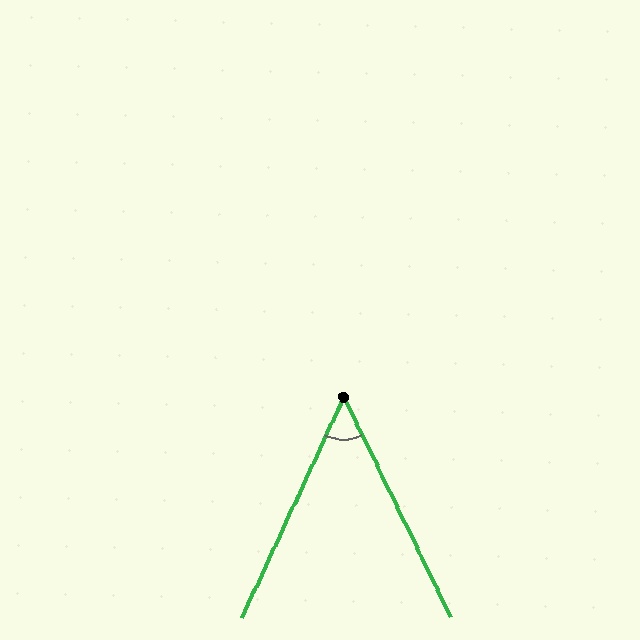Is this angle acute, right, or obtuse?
It is acute.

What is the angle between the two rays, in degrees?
Approximately 51 degrees.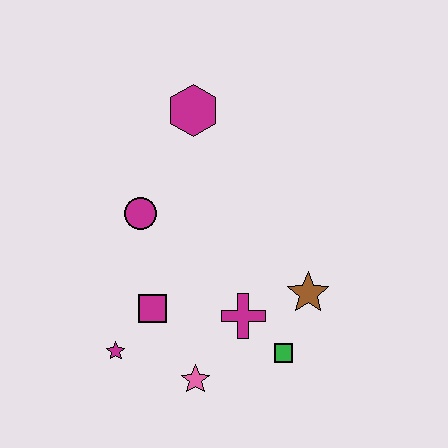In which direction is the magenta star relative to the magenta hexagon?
The magenta star is below the magenta hexagon.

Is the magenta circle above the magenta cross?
Yes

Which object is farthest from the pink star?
The magenta hexagon is farthest from the pink star.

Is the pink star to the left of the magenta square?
No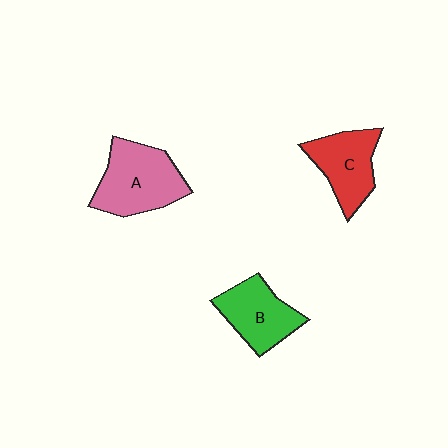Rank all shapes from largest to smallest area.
From largest to smallest: A (pink), C (red), B (green).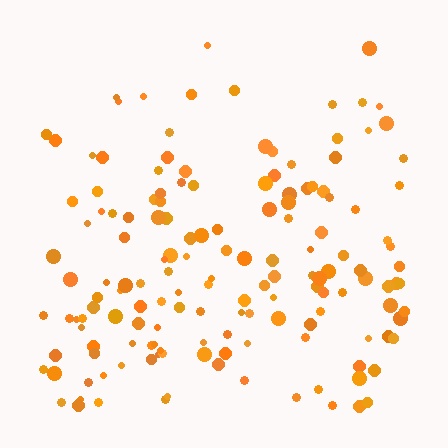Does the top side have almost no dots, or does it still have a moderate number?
Still a moderate number, just noticeably fewer than the bottom.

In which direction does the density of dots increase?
From top to bottom, with the bottom side densest.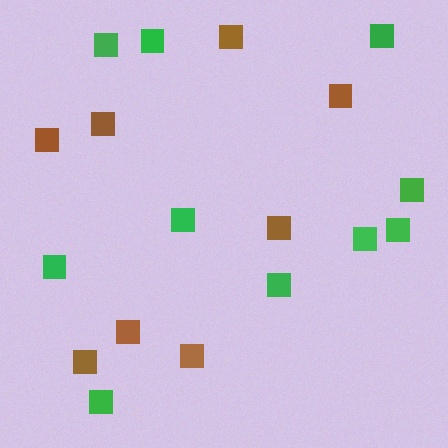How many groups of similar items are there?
There are 2 groups: one group of brown squares (8) and one group of green squares (10).